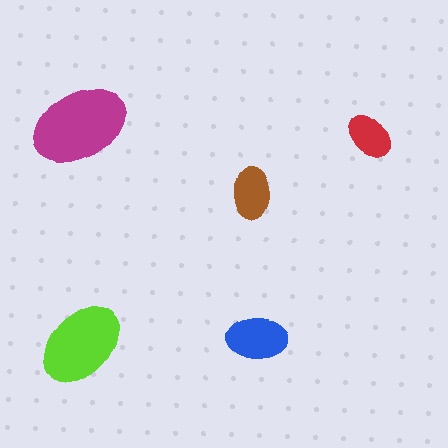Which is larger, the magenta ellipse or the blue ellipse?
The magenta one.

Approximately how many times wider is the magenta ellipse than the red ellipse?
About 2 times wider.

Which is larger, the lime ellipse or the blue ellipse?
The lime one.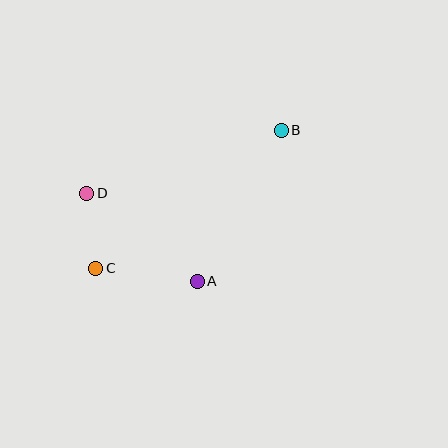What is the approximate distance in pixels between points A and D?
The distance between A and D is approximately 141 pixels.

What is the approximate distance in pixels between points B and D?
The distance between B and D is approximately 204 pixels.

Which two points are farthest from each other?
Points B and C are farthest from each other.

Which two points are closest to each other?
Points C and D are closest to each other.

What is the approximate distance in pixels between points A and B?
The distance between A and B is approximately 173 pixels.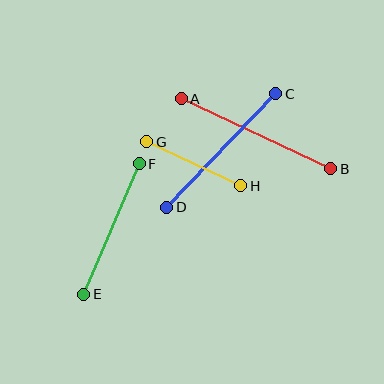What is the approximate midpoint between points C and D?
The midpoint is at approximately (221, 150) pixels.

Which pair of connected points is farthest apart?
Points A and B are farthest apart.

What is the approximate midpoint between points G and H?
The midpoint is at approximately (194, 164) pixels.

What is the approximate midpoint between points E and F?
The midpoint is at approximately (111, 229) pixels.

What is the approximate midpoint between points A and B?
The midpoint is at approximately (256, 134) pixels.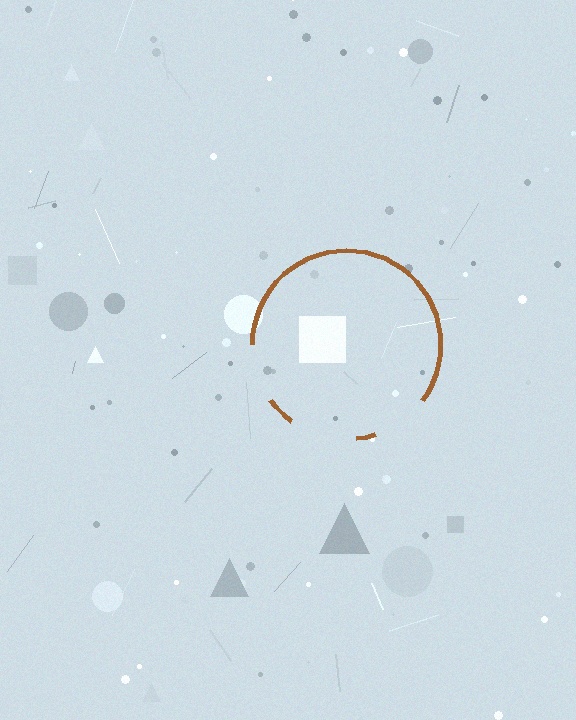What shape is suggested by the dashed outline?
The dashed outline suggests a circle.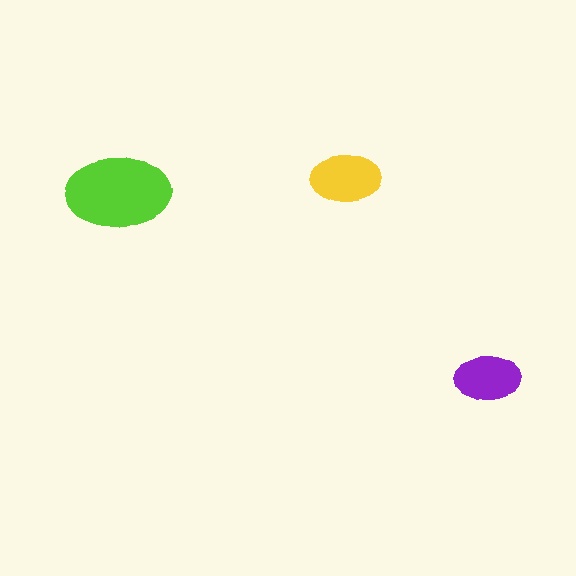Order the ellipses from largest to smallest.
the lime one, the yellow one, the purple one.